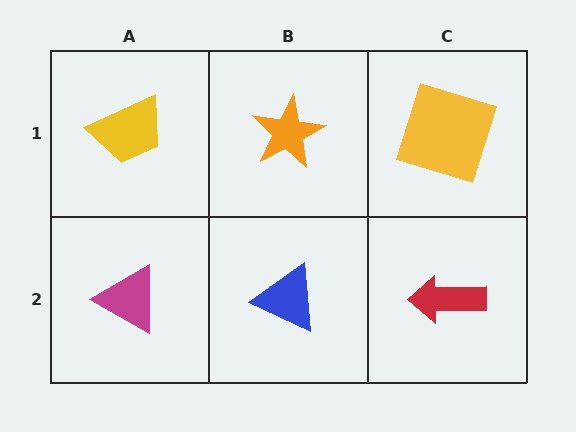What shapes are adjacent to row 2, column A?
A yellow trapezoid (row 1, column A), a blue triangle (row 2, column B).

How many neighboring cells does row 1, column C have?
2.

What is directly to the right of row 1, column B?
A yellow square.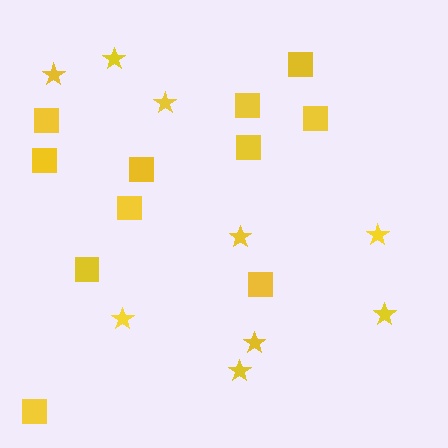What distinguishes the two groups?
There are 2 groups: one group of squares (11) and one group of stars (9).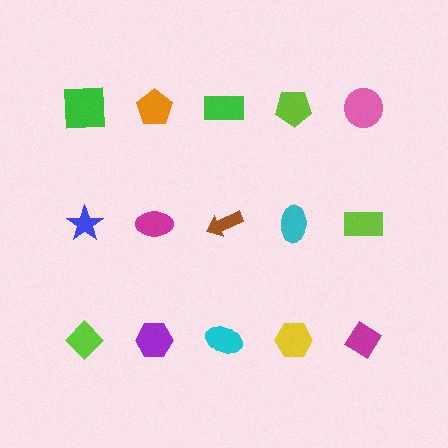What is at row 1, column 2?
An orange pentagon.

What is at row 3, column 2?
A purple hexagon.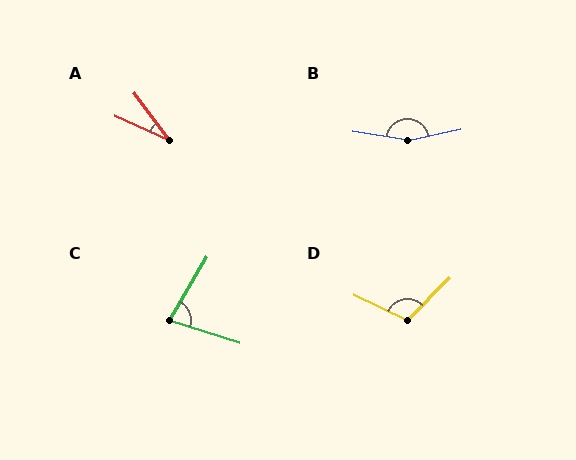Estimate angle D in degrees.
Approximately 109 degrees.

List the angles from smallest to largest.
A (29°), C (77°), D (109°), B (158°).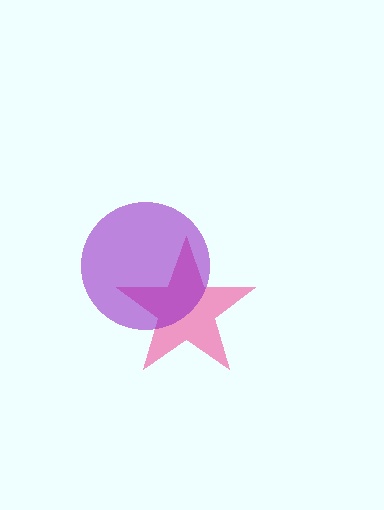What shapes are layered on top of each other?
The layered shapes are: a pink star, a purple circle.